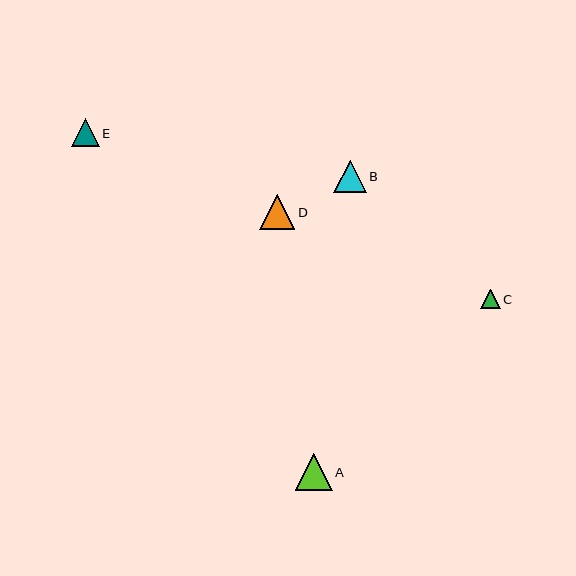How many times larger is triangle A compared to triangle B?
Triangle A is approximately 1.1 times the size of triangle B.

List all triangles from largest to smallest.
From largest to smallest: A, D, B, E, C.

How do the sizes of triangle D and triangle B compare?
Triangle D and triangle B are approximately the same size.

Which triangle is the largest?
Triangle A is the largest with a size of approximately 37 pixels.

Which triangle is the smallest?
Triangle C is the smallest with a size of approximately 19 pixels.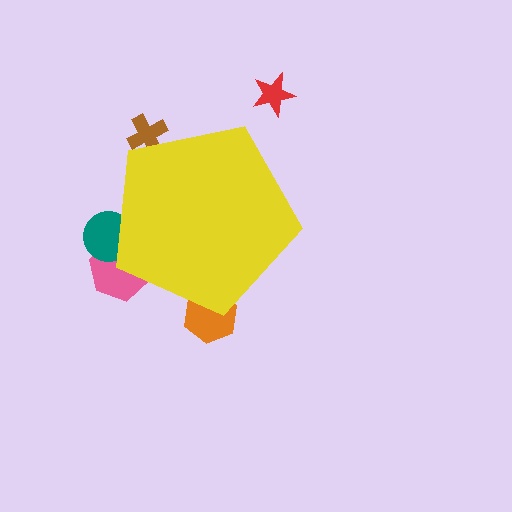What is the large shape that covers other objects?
A yellow pentagon.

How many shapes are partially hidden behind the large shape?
4 shapes are partially hidden.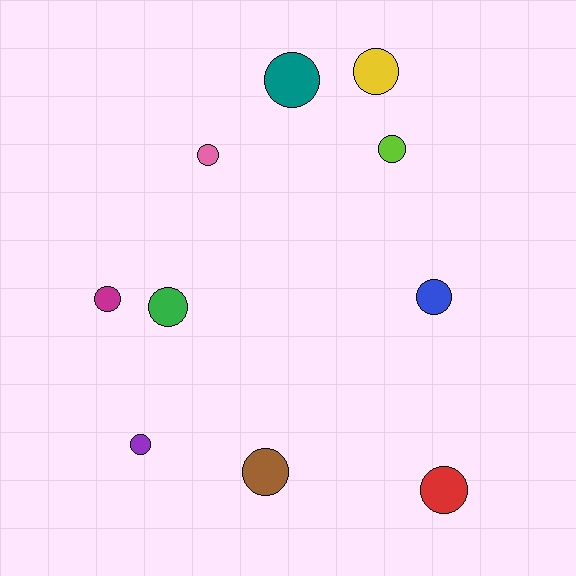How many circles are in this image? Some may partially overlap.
There are 10 circles.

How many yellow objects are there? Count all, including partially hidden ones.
There is 1 yellow object.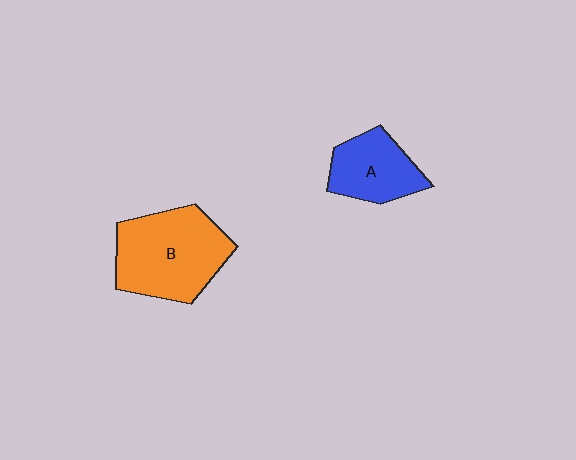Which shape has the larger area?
Shape B (orange).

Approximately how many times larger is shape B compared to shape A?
Approximately 1.7 times.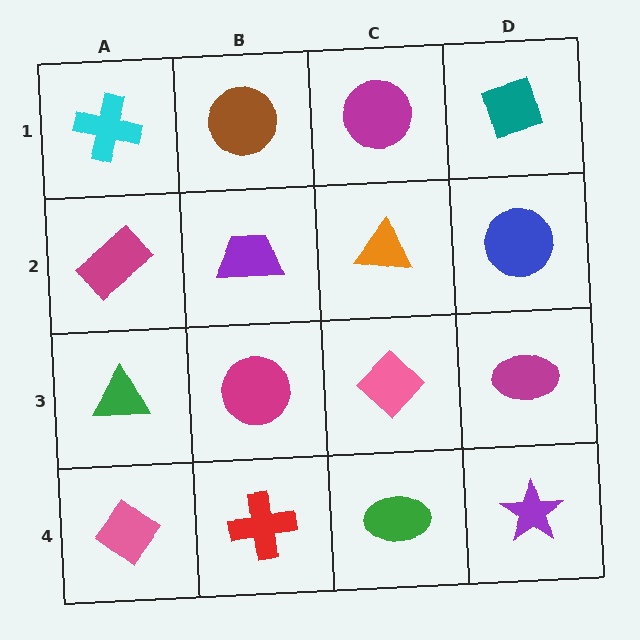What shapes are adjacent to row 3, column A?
A magenta rectangle (row 2, column A), a pink diamond (row 4, column A), a magenta circle (row 3, column B).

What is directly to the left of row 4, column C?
A red cross.